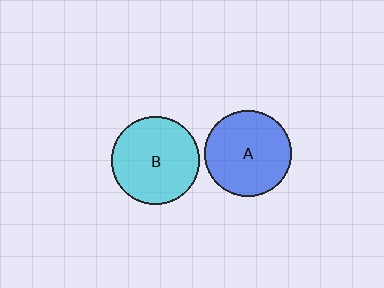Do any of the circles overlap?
No, none of the circles overlap.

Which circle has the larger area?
Circle B (cyan).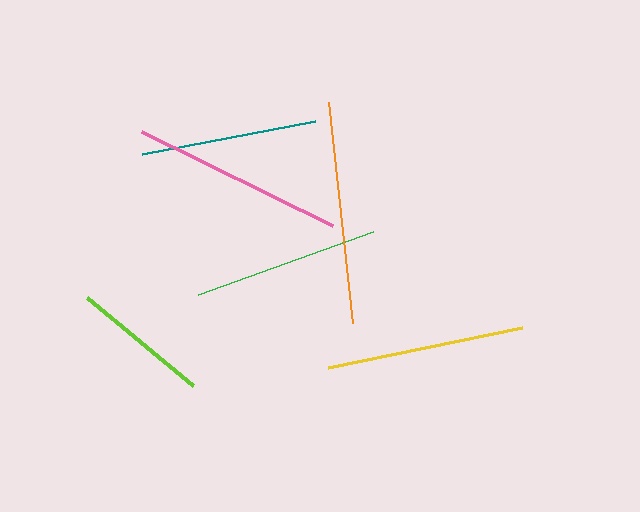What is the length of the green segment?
The green segment is approximately 186 pixels long.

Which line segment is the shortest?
The lime line is the shortest at approximately 138 pixels.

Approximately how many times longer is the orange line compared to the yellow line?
The orange line is approximately 1.1 times the length of the yellow line.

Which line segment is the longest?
The orange line is the longest at approximately 222 pixels.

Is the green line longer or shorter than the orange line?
The orange line is longer than the green line.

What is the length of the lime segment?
The lime segment is approximately 138 pixels long.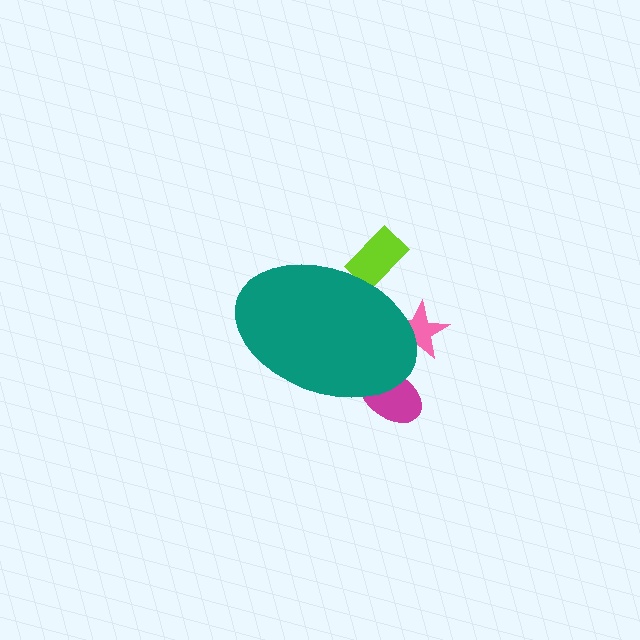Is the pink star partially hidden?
Yes, the pink star is partially hidden behind the teal ellipse.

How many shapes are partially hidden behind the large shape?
3 shapes are partially hidden.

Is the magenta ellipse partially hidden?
Yes, the magenta ellipse is partially hidden behind the teal ellipse.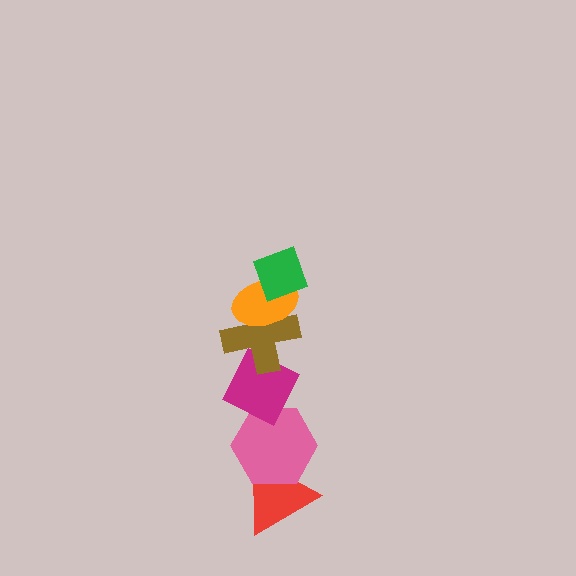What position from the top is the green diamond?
The green diamond is 1st from the top.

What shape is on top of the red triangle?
The pink hexagon is on top of the red triangle.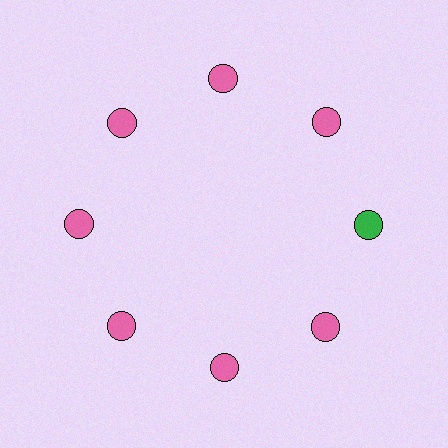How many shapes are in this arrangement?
There are 8 shapes arranged in a ring pattern.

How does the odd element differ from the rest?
It has a different color: green instead of pink.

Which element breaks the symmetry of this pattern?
The green circle at roughly the 3 o'clock position breaks the symmetry. All other shapes are pink circles.